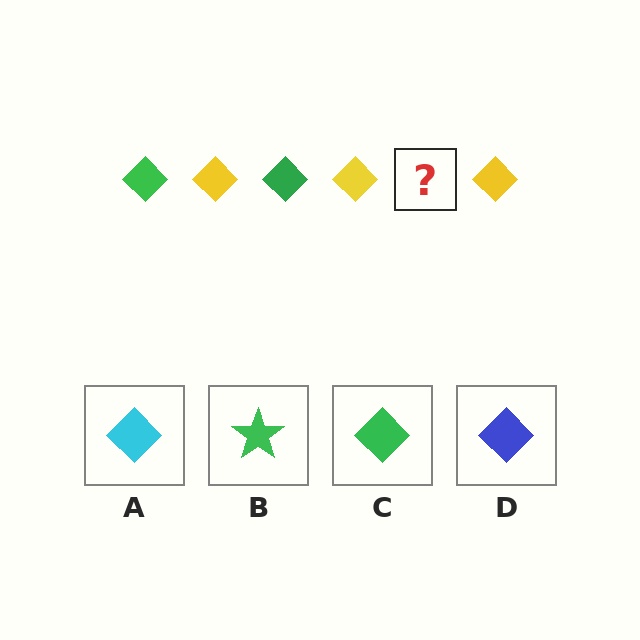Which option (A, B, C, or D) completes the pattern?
C.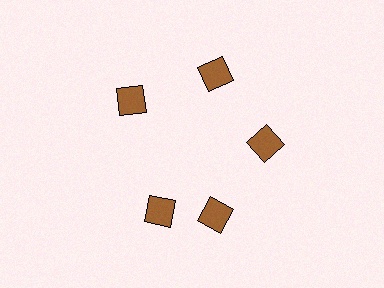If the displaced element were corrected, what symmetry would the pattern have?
It would have 5-fold rotational symmetry — the pattern would map onto itself every 72 degrees.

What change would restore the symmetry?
The symmetry would be restored by rotating it back into even spacing with its neighbors so that all 5 diamonds sit at equal angles and equal distance from the center.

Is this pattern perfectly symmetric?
No. The 5 brown diamonds are arranged in a ring, but one element near the 8 o'clock position is rotated out of alignment along the ring, breaking the 5-fold rotational symmetry.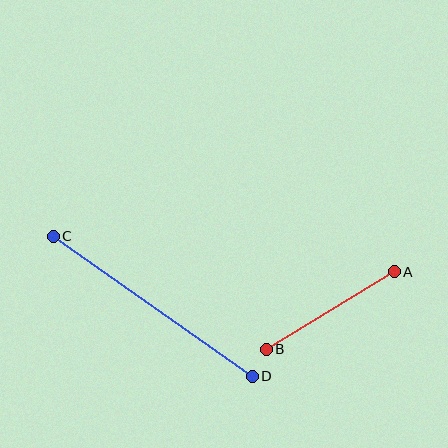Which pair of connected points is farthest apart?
Points C and D are farthest apart.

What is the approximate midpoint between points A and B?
The midpoint is at approximately (330, 311) pixels.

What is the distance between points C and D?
The distance is approximately 244 pixels.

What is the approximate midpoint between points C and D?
The midpoint is at approximately (153, 306) pixels.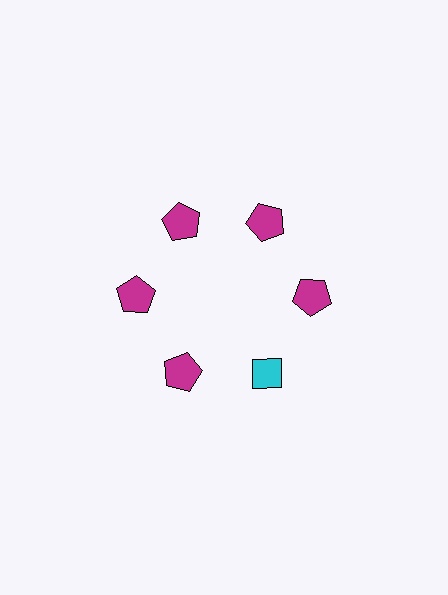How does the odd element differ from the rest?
It differs in both color (cyan instead of magenta) and shape (diamond instead of pentagon).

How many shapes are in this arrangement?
There are 6 shapes arranged in a ring pattern.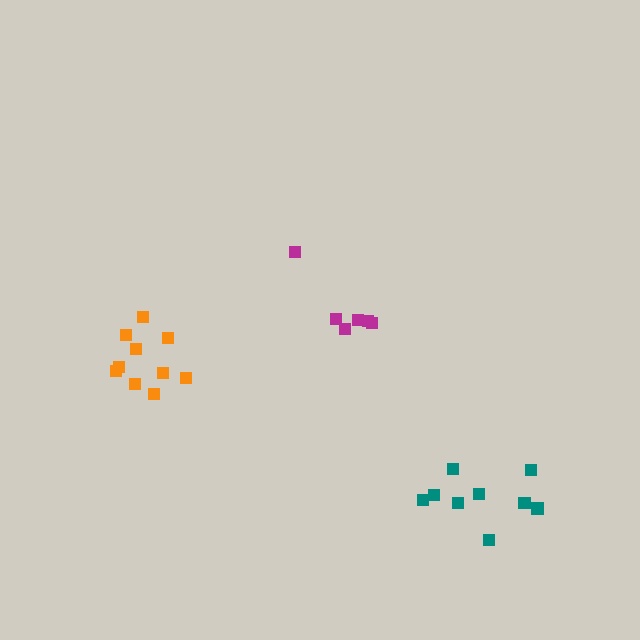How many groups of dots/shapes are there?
There are 3 groups.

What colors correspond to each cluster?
The clusters are colored: magenta, teal, orange.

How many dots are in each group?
Group 1: 6 dots, Group 2: 9 dots, Group 3: 11 dots (26 total).